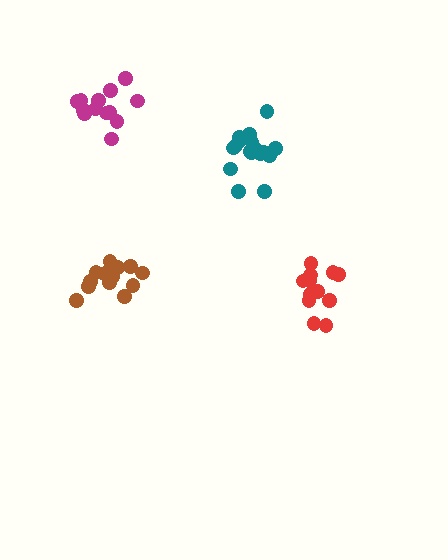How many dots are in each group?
Group 1: 14 dots, Group 2: 17 dots, Group 3: 12 dots, Group 4: 13 dots (56 total).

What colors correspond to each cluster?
The clusters are colored: brown, teal, red, magenta.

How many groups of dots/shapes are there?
There are 4 groups.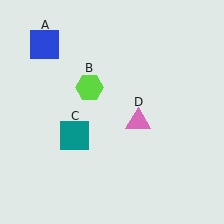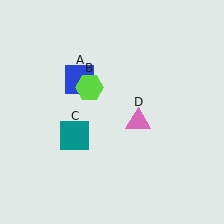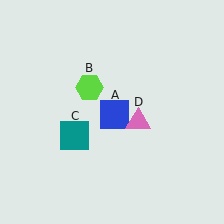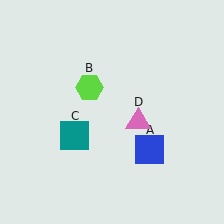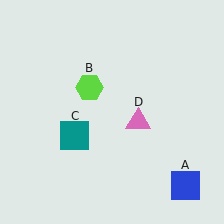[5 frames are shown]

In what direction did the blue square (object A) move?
The blue square (object A) moved down and to the right.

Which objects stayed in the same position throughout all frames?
Lime hexagon (object B) and teal square (object C) and pink triangle (object D) remained stationary.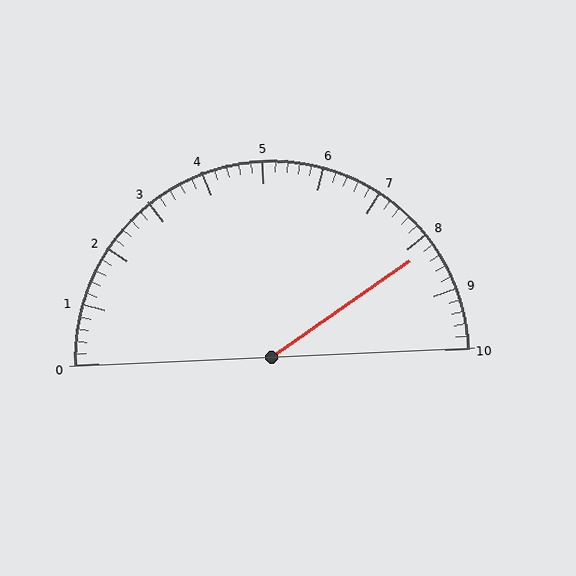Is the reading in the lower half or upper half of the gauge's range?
The reading is in the upper half of the range (0 to 10).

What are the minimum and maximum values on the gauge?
The gauge ranges from 0 to 10.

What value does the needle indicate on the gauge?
The needle indicates approximately 8.2.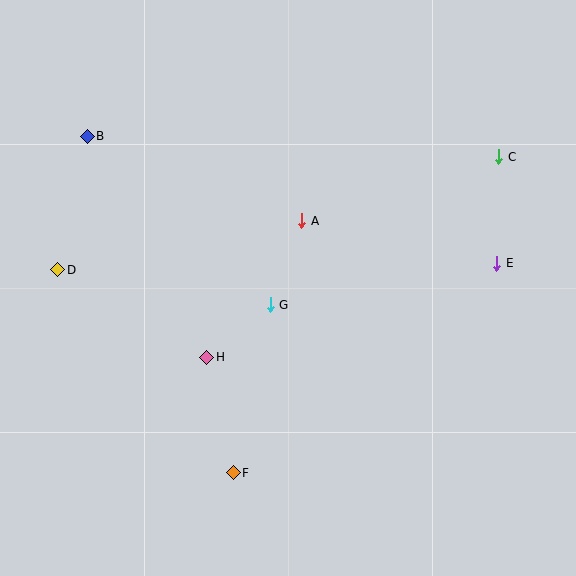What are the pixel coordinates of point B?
Point B is at (87, 136).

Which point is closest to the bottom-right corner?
Point E is closest to the bottom-right corner.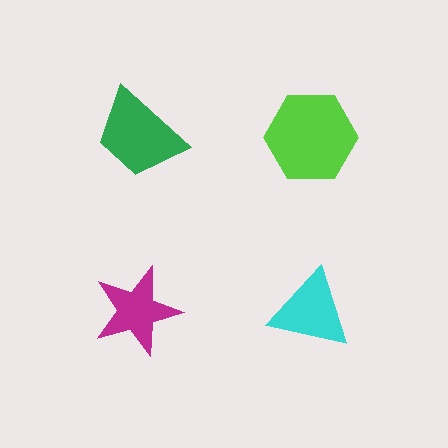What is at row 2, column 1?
A magenta star.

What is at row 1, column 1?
A green trapezoid.